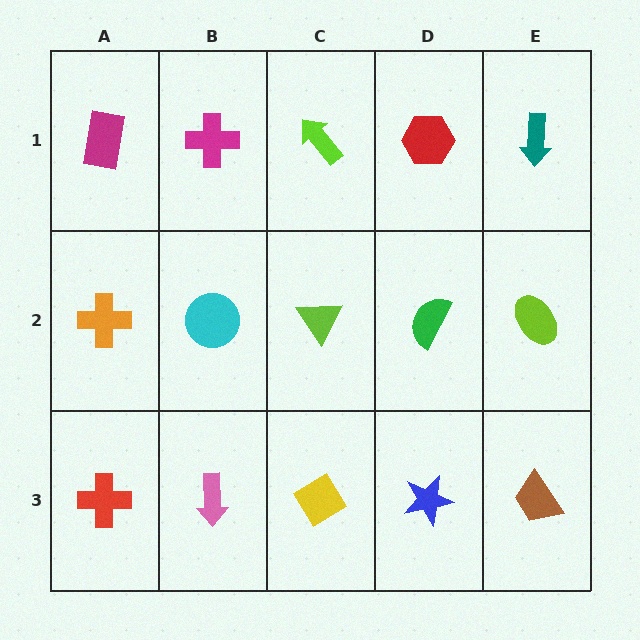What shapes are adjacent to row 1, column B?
A cyan circle (row 2, column B), a magenta rectangle (row 1, column A), a lime arrow (row 1, column C).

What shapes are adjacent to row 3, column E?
A lime ellipse (row 2, column E), a blue star (row 3, column D).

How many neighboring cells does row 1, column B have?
3.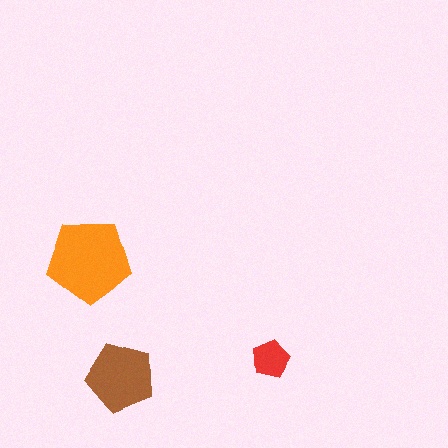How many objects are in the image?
There are 3 objects in the image.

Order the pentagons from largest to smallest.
the orange one, the brown one, the red one.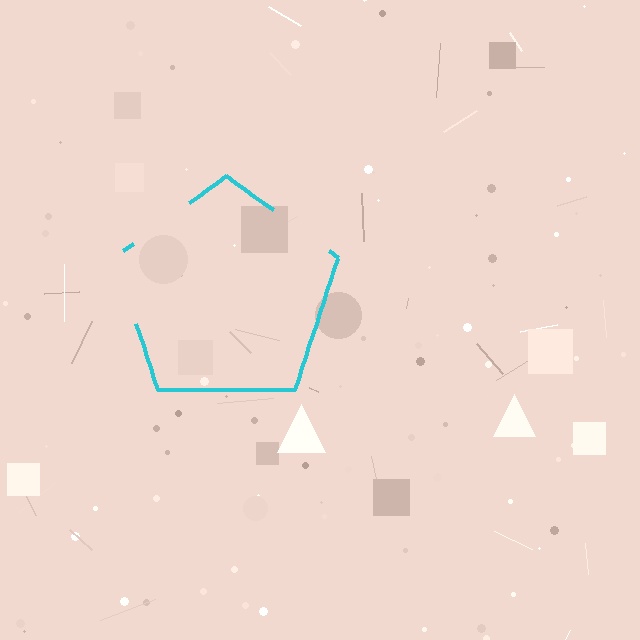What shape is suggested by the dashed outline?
The dashed outline suggests a pentagon.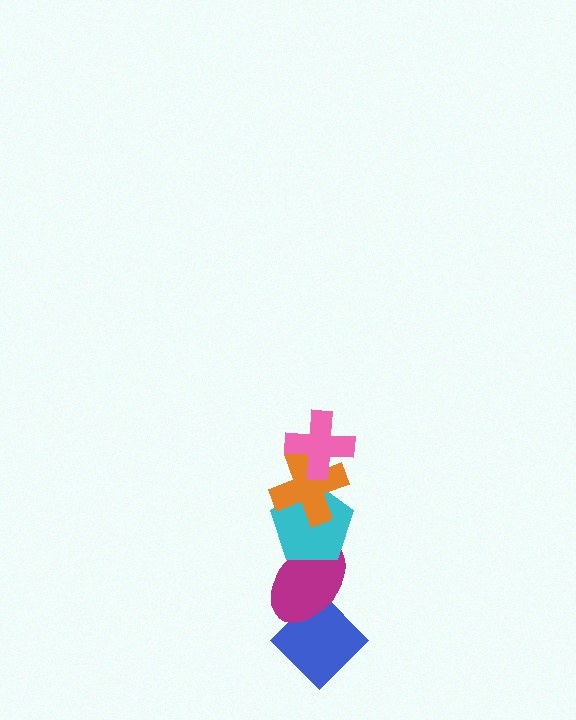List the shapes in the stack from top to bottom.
From top to bottom: the pink cross, the orange cross, the cyan pentagon, the magenta ellipse, the blue diamond.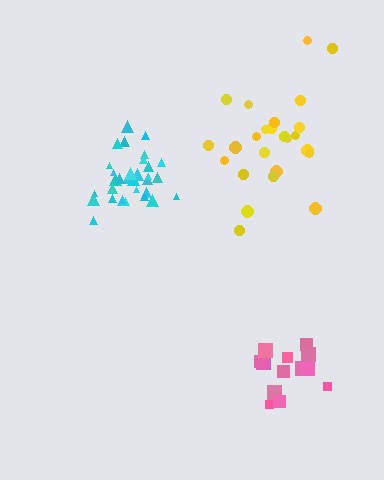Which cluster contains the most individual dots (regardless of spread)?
Cyan (33).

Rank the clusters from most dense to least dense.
cyan, pink, yellow.